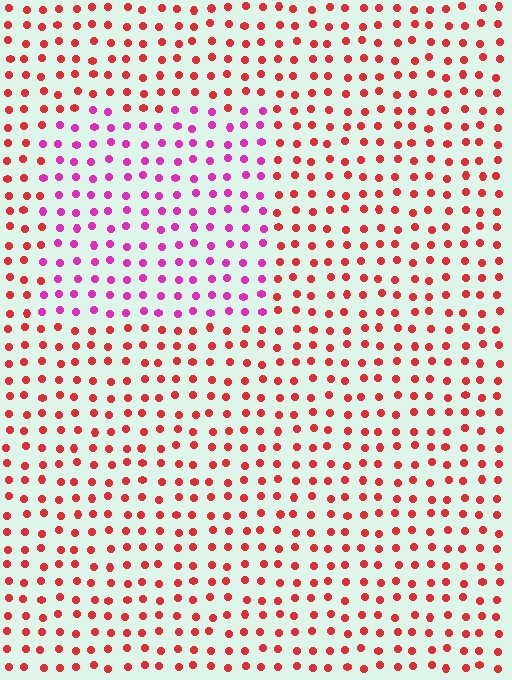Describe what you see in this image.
The image is filled with small red elements in a uniform arrangement. A rectangle-shaped region is visible where the elements are tinted to a slightly different hue, forming a subtle color boundary.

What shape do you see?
I see a rectangle.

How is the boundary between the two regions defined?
The boundary is defined purely by a slight shift in hue (about 46 degrees). Spacing, size, and orientation are identical on both sides.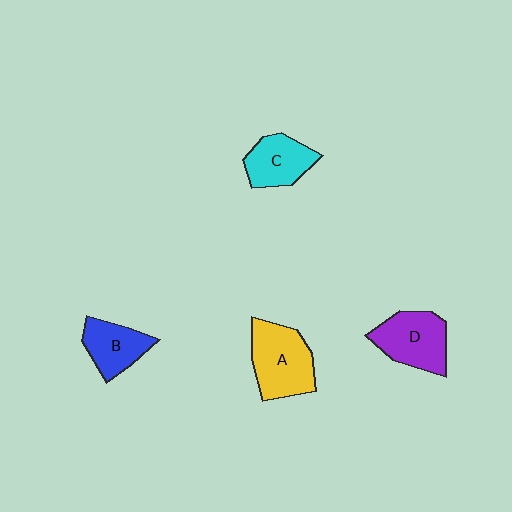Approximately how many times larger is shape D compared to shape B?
Approximately 1.3 times.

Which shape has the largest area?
Shape A (yellow).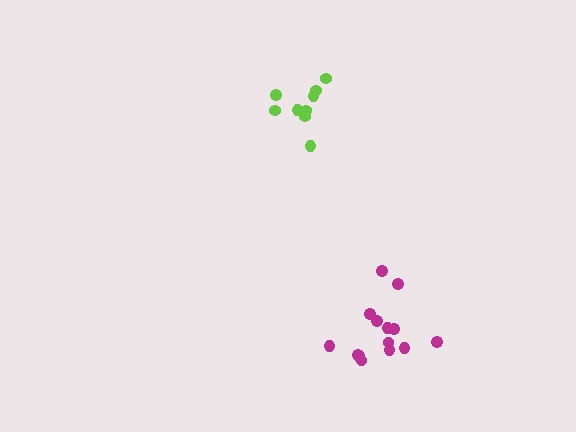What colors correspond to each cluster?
The clusters are colored: lime, magenta.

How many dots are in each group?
Group 1: 9 dots, Group 2: 14 dots (23 total).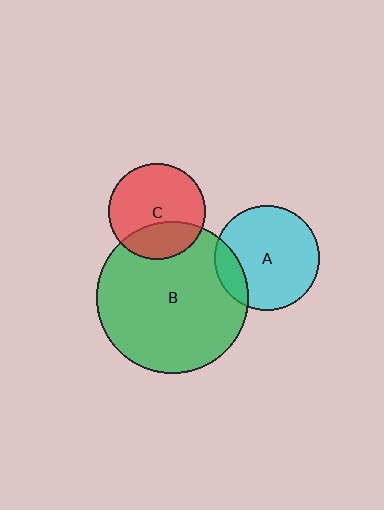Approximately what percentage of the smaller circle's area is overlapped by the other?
Approximately 15%.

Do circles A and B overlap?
Yes.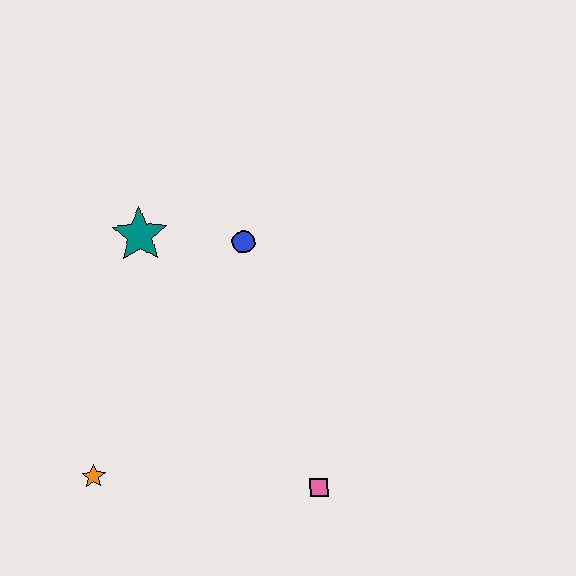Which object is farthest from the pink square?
The teal star is farthest from the pink square.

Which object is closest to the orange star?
The pink square is closest to the orange star.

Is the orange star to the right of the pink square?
No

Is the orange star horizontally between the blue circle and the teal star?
No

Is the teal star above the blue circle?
Yes